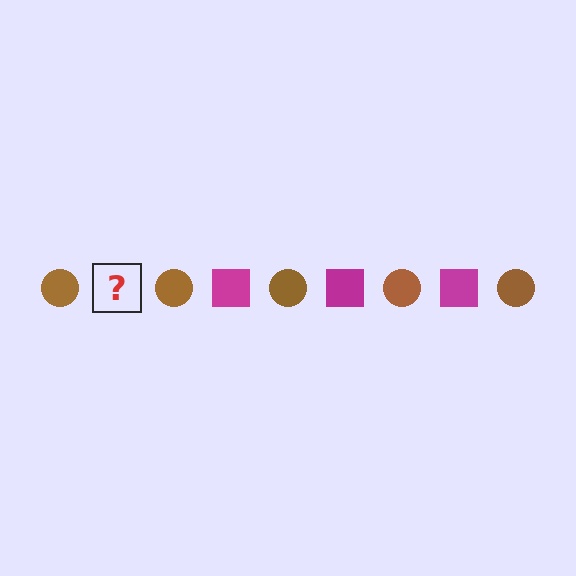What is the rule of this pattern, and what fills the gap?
The rule is that the pattern alternates between brown circle and magenta square. The gap should be filled with a magenta square.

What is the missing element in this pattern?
The missing element is a magenta square.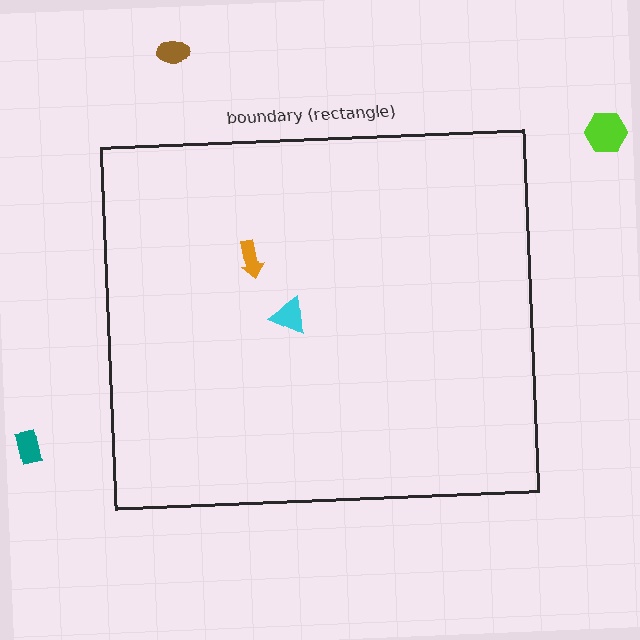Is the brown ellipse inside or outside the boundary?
Outside.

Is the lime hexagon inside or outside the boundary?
Outside.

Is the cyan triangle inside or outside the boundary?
Inside.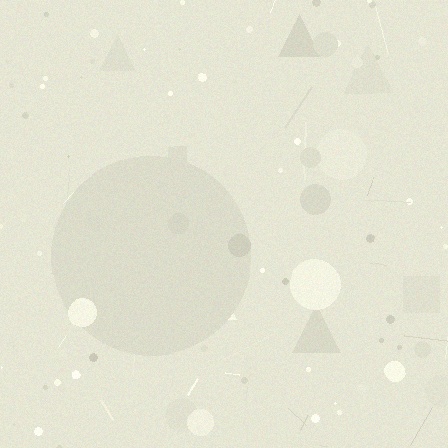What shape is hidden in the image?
A circle is hidden in the image.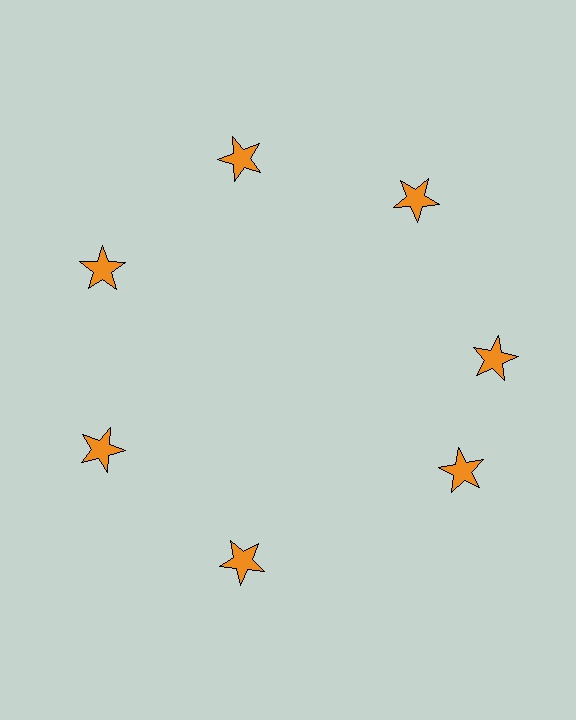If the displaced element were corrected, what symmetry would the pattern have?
It would have 7-fold rotational symmetry — the pattern would map onto itself every 51 degrees.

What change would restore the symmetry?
The symmetry would be restored by rotating it back into even spacing with its neighbors so that all 7 stars sit at equal angles and equal distance from the center.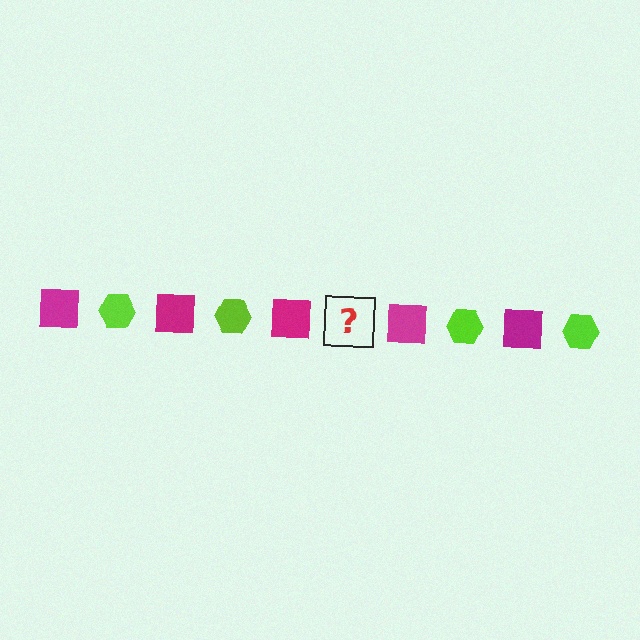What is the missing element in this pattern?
The missing element is a lime hexagon.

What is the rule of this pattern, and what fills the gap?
The rule is that the pattern alternates between magenta square and lime hexagon. The gap should be filled with a lime hexagon.